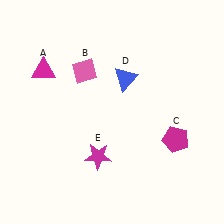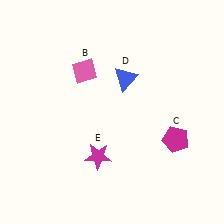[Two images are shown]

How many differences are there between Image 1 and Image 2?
There is 1 difference between the two images.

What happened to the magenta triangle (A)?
The magenta triangle (A) was removed in Image 2. It was in the top-left area of Image 1.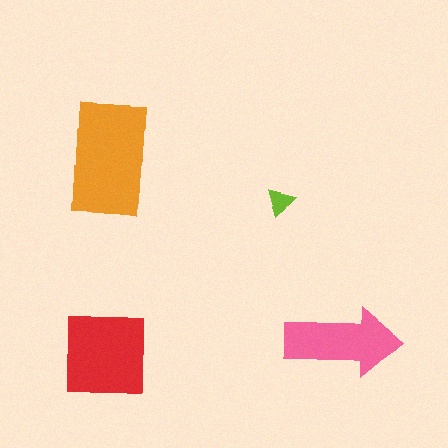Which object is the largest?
The orange rectangle.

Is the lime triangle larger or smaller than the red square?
Smaller.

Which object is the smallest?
The lime triangle.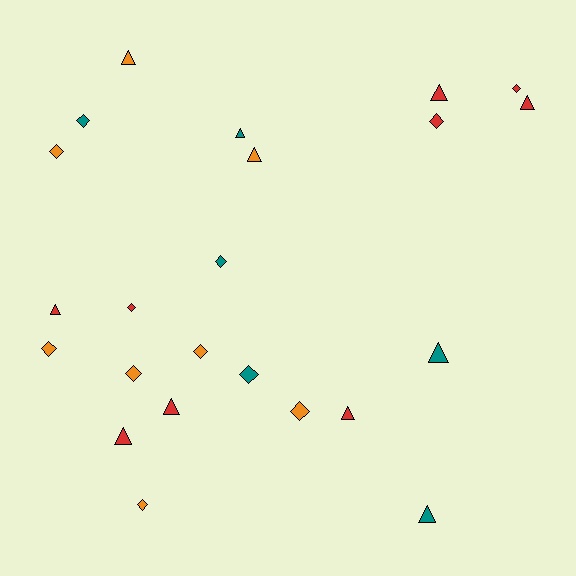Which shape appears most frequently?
Diamond, with 12 objects.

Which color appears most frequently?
Red, with 9 objects.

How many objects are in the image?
There are 23 objects.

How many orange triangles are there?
There are 2 orange triangles.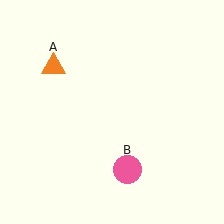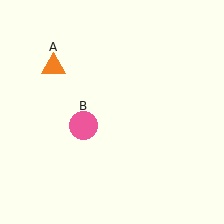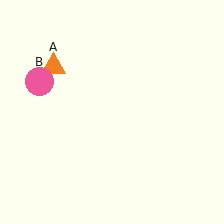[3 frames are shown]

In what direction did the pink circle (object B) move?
The pink circle (object B) moved up and to the left.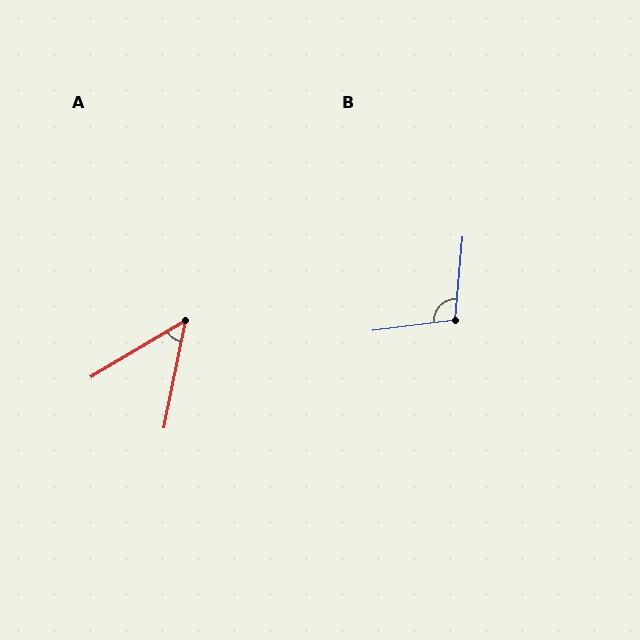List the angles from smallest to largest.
A (48°), B (102°).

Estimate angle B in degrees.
Approximately 102 degrees.